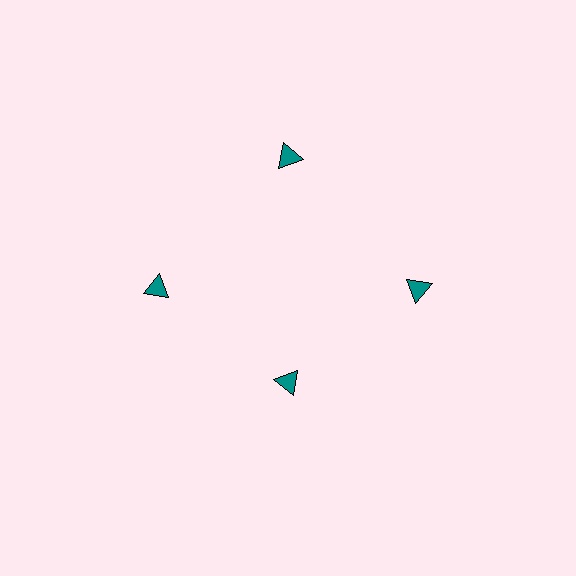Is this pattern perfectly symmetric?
No. The 4 teal triangles are arranged in a ring, but one element near the 6 o'clock position is pulled inward toward the center, breaking the 4-fold rotational symmetry.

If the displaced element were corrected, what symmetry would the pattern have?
It would have 4-fold rotational symmetry — the pattern would map onto itself every 90 degrees.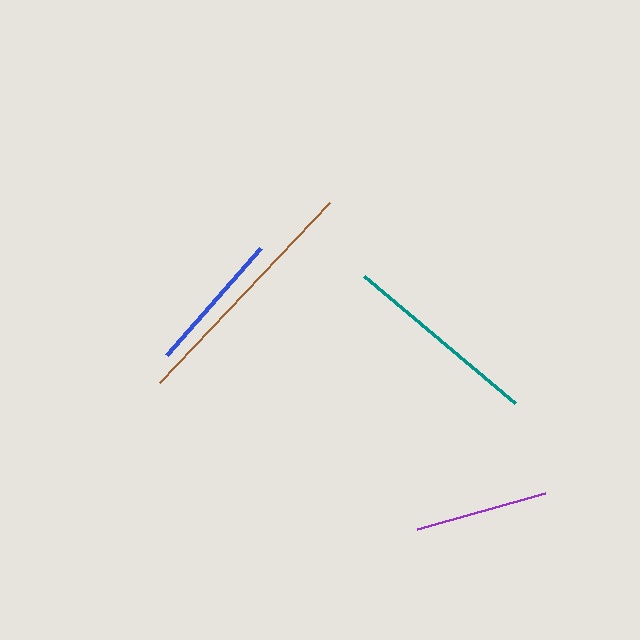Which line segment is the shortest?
The purple line is the shortest at approximately 132 pixels.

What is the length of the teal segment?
The teal segment is approximately 197 pixels long.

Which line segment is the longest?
The brown line is the longest at approximately 248 pixels.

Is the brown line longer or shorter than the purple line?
The brown line is longer than the purple line.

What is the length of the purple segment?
The purple segment is approximately 132 pixels long.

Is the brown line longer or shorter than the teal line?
The brown line is longer than the teal line.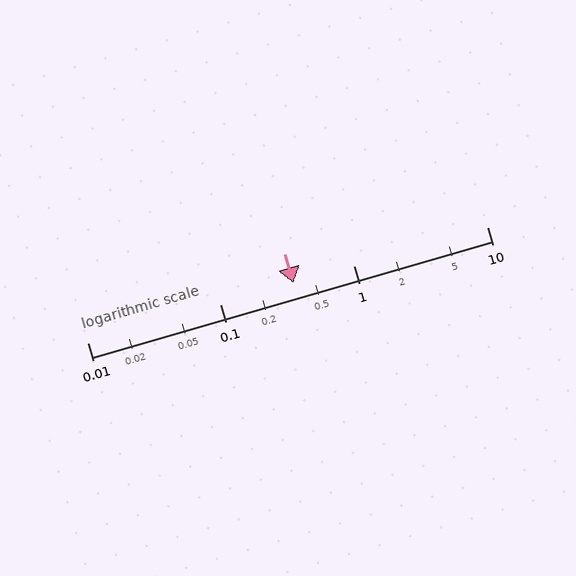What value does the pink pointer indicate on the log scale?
The pointer indicates approximately 0.35.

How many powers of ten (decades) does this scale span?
The scale spans 3 decades, from 0.01 to 10.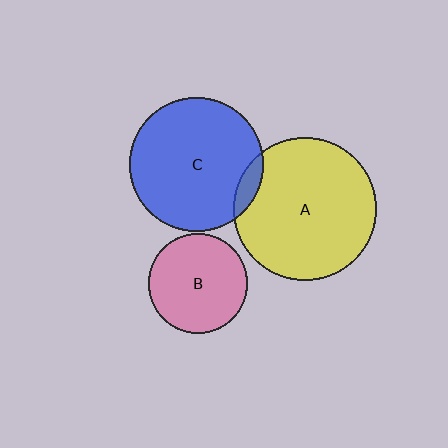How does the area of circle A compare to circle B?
Approximately 2.1 times.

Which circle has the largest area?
Circle A (yellow).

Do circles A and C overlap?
Yes.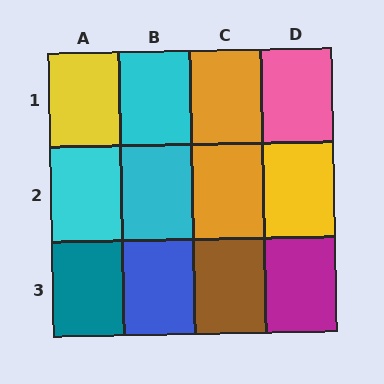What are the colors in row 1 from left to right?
Yellow, cyan, orange, pink.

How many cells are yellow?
2 cells are yellow.